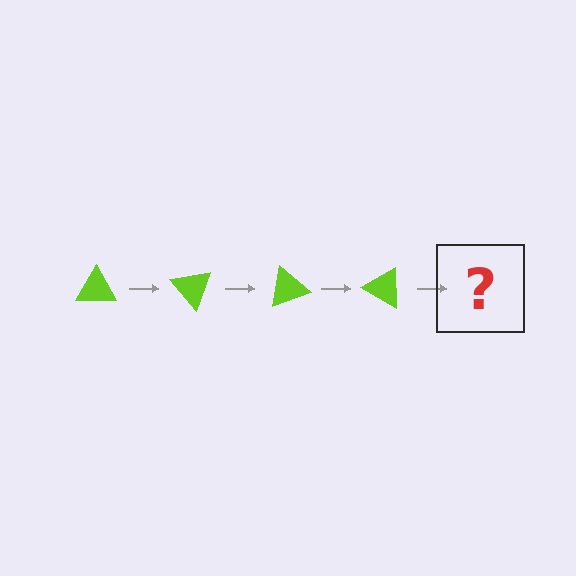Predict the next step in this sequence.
The next step is a lime triangle rotated 200 degrees.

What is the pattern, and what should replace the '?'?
The pattern is that the triangle rotates 50 degrees each step. The '?' should be a lime triangle rotated 200 degrees.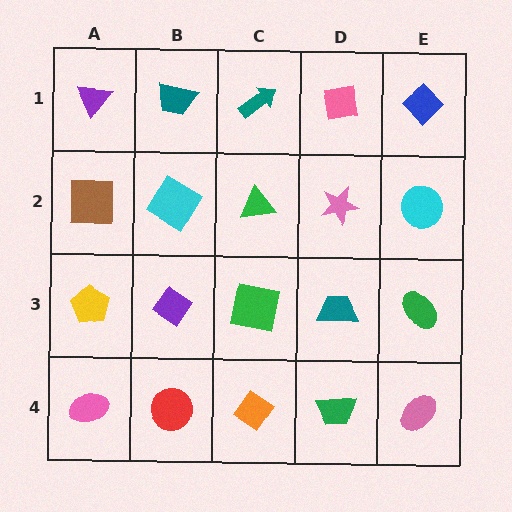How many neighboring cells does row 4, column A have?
2.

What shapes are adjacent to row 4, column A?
A yellow pentagon (row 3, column A), a red circle (row 4, column B).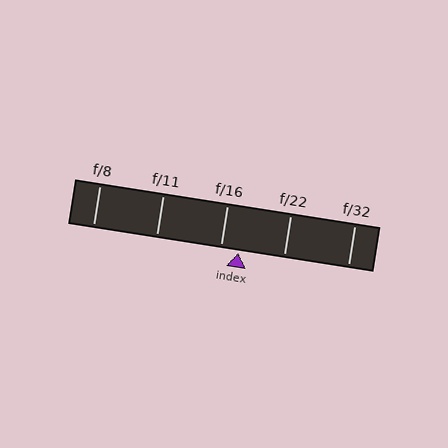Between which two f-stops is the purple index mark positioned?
The index mark is between f/16 and f/22.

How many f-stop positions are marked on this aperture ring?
There are 5 f-stop positions marked.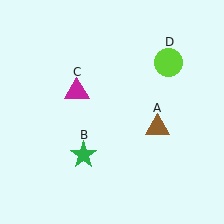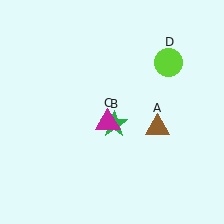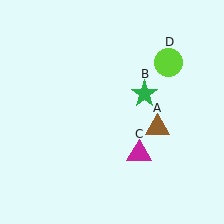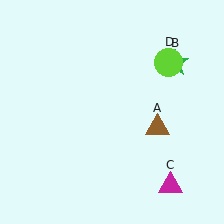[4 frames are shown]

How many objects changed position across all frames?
2 objects changed position: green star (object B), magenta triangle (object C).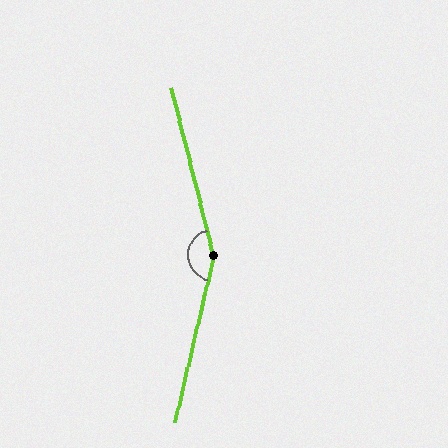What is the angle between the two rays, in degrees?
Approximately 153 degrees.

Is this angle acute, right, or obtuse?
It is obtuse.